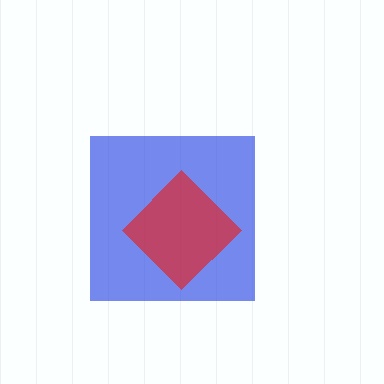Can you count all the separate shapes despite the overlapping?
Yes, there are 2 separate shapes.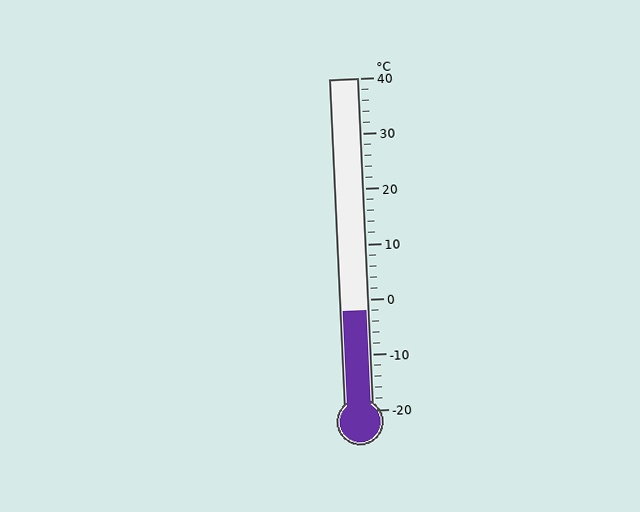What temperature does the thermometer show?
The thermometer shows approximately -2°C.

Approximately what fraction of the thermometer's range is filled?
The thermometer is filled to approximately 30% of its range.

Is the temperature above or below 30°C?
The temperature is below 30°C.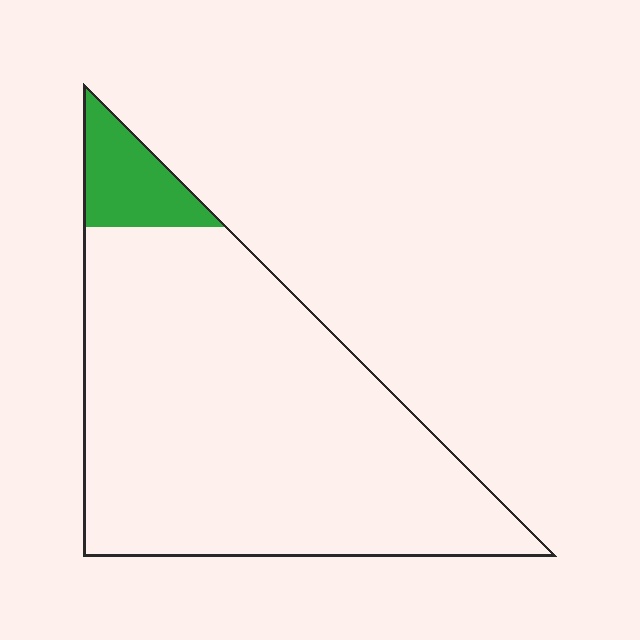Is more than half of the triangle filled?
No.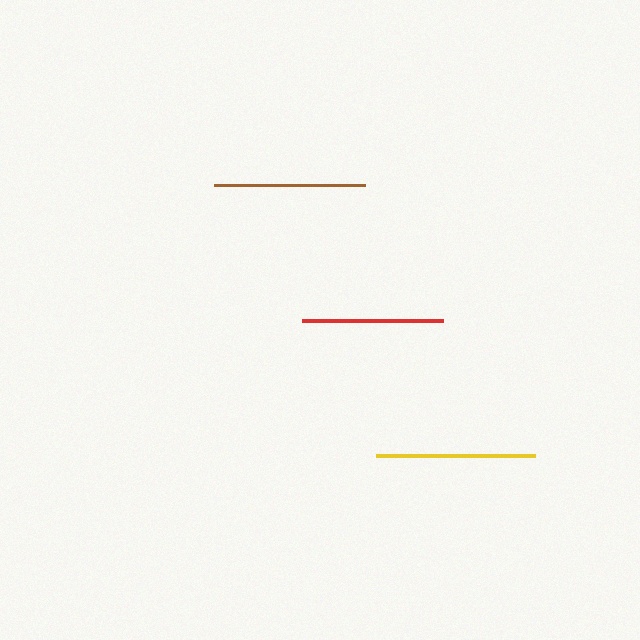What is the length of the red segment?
The red segment is approximately 142 pixels long.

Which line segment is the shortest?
The red line is the shortest at approximately 142 pixels.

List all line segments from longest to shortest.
From longest to shortest: yellow, brown, red.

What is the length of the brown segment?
The brown segment is approximately 151 pixels long.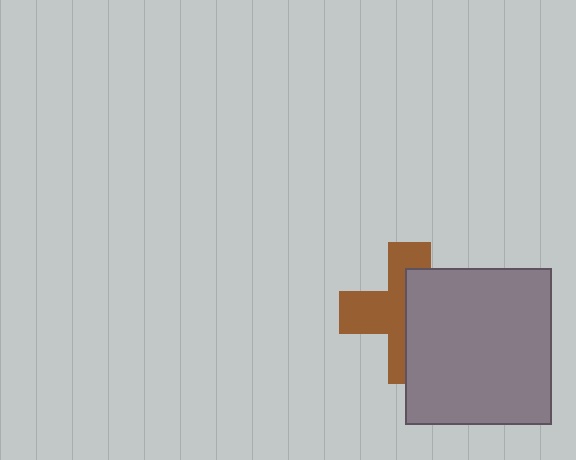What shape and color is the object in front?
The object in front is a gray rectangle.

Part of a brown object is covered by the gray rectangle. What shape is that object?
It is a cross.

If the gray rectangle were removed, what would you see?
You would see the complete brown cross.